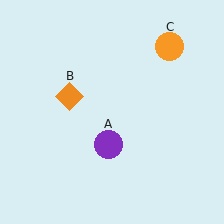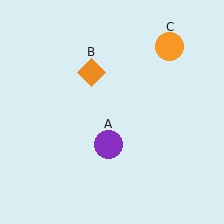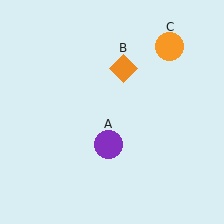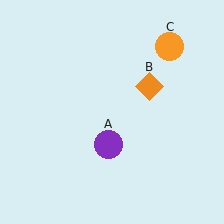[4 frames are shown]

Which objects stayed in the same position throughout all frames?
Purple circle (object A) and orange circle (object C) remained stationary.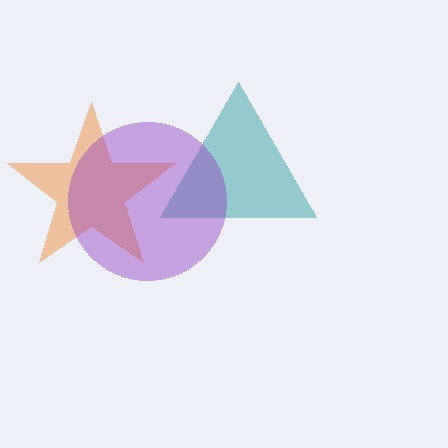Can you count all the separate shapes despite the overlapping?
Yes, there are 3 separate shapes.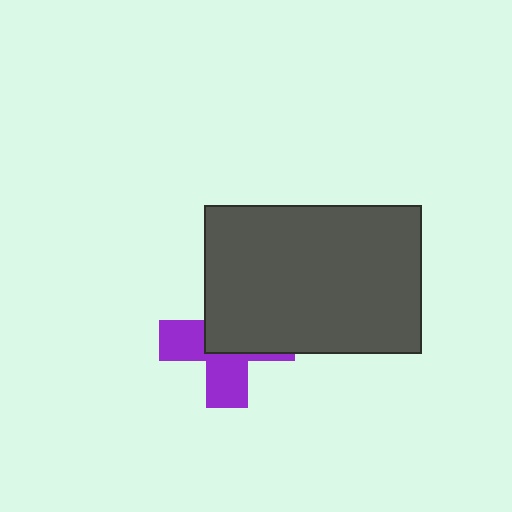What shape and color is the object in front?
The object in front is a dark gray rectangle.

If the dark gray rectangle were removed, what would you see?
You would see the complete purple cross.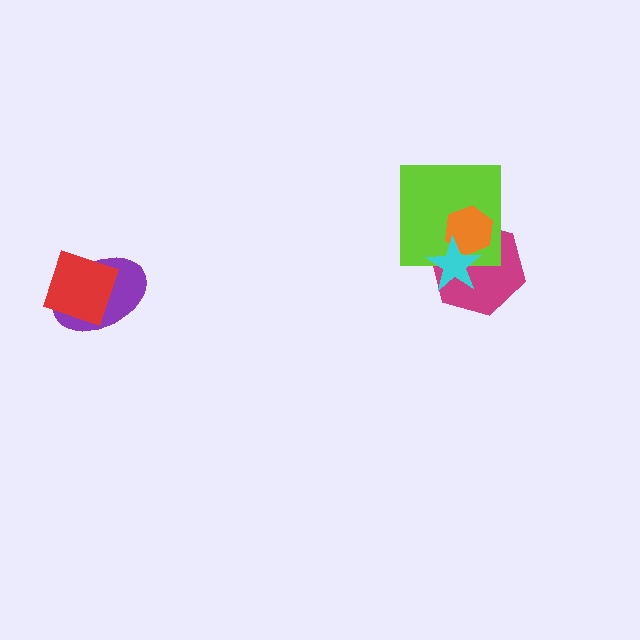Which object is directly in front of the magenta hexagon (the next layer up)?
The lime square is directly in front of the magenta hexagon.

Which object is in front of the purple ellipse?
The red square is in front of the purple ellipse.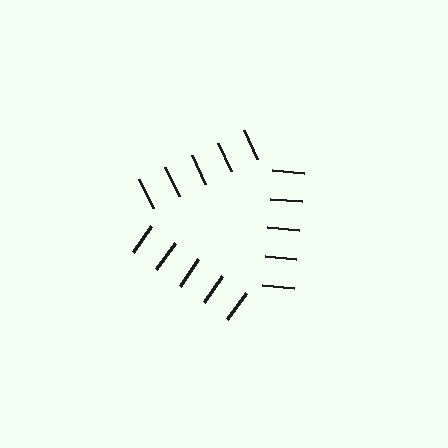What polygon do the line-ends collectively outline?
An illusory triangle — the line segments terminate on its edges but no continuous stroke is drawn.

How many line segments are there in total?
15 — 5 along each of the 3 edges.